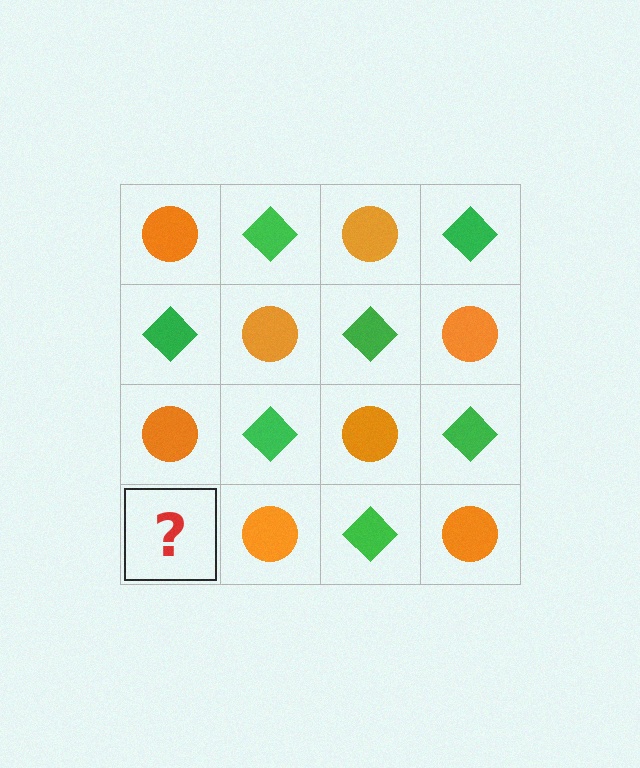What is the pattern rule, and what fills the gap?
The rule is that it alternates orange circle and green diamond in a checkerboard pattern. The gap should be filled with a green diamond.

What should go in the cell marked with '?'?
The missing cell should contain a green diamond.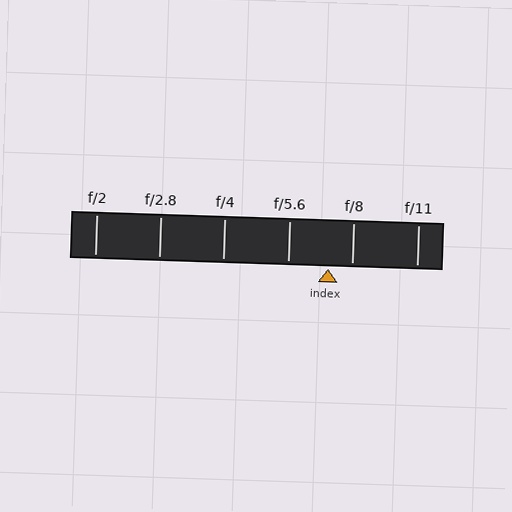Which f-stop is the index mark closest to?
The index mark is closest to f/8.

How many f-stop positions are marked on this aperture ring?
There are 6 f-stop positions marked.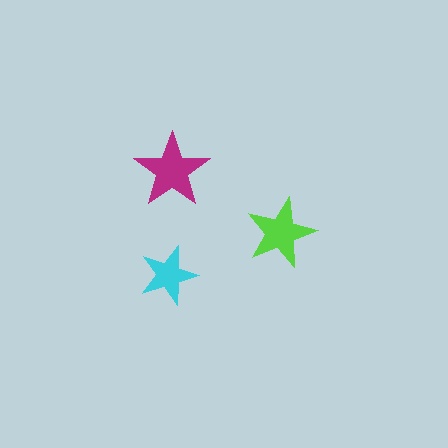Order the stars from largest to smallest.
the magenta one, the lime one, the cyan one.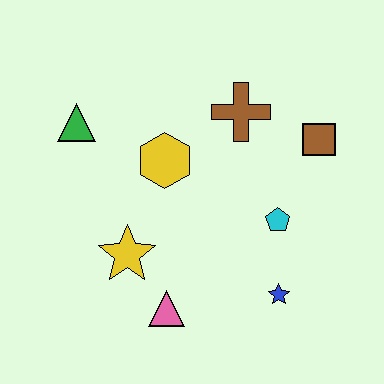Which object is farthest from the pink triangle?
The brown square is farthest from the pink triangle.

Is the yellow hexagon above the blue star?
Yes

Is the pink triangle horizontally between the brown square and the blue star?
No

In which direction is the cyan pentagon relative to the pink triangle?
The cyan pentagon is to the right of the pink triangle.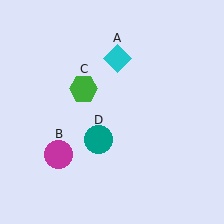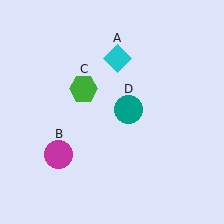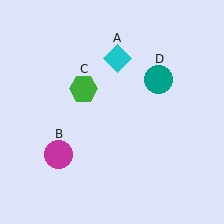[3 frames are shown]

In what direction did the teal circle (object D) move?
The teal circle (object D) moved up and to the right.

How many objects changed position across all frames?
1 object changed position: teal circle (object D).